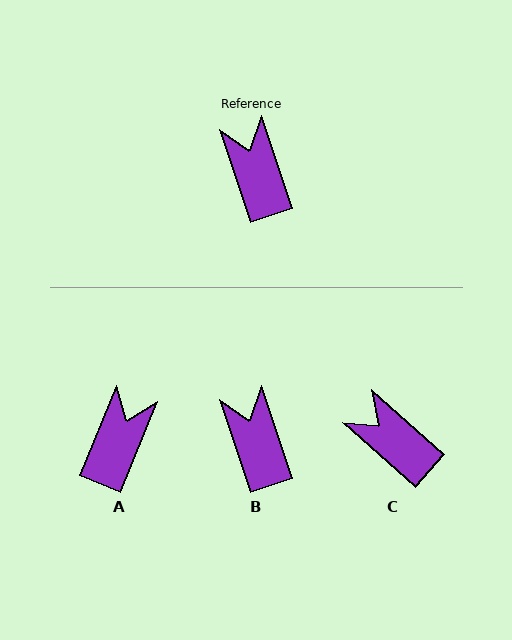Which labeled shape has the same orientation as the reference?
B.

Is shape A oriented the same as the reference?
No, it is off by about 40 degrees.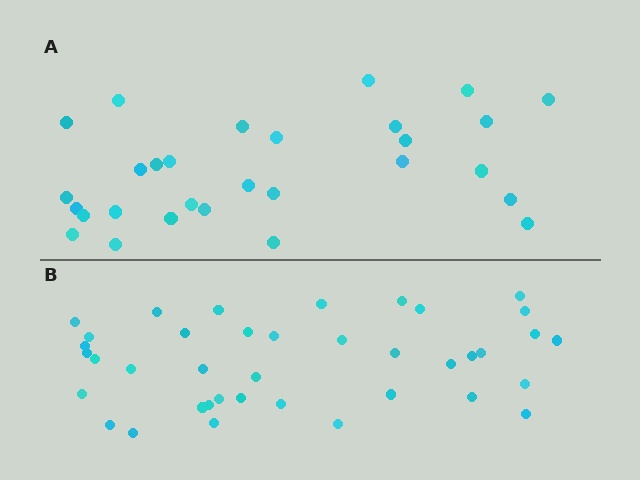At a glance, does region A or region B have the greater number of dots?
Region B (the bottom region) has more dots.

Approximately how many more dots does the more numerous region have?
Region B has roughly 10 or so more dots than region A.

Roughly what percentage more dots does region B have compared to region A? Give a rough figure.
About 35% more.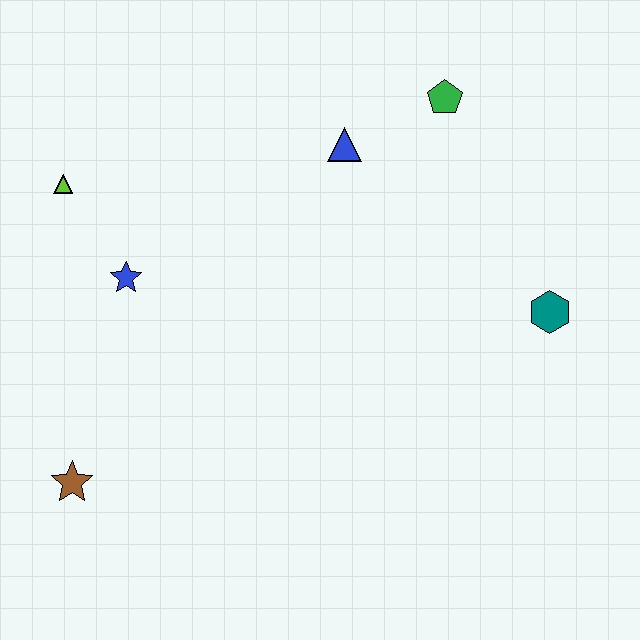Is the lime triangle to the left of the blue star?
Yes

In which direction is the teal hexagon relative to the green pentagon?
The teal hexagon is below the green pentagon.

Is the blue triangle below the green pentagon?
Yes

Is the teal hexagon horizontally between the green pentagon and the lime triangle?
No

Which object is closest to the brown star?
The blue star is closest to the brown star.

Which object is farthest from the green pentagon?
The brown star is farthest from the green pentagon.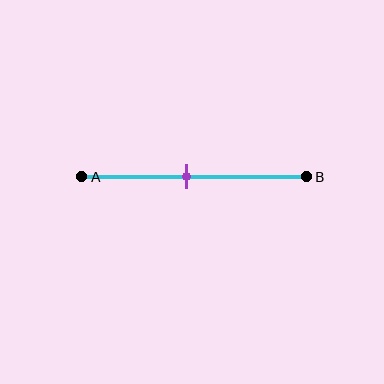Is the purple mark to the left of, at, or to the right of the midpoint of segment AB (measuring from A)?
The purple mark is to the left of the midpoint of segment AB.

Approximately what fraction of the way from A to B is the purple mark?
The purple mark is approximately 45% of the way from A to B.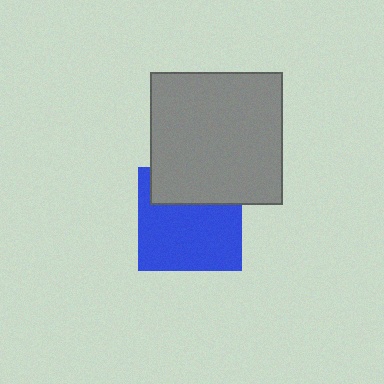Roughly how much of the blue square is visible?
Most of it is visible (roughly 68%).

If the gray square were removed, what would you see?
You would see the complete blue square.